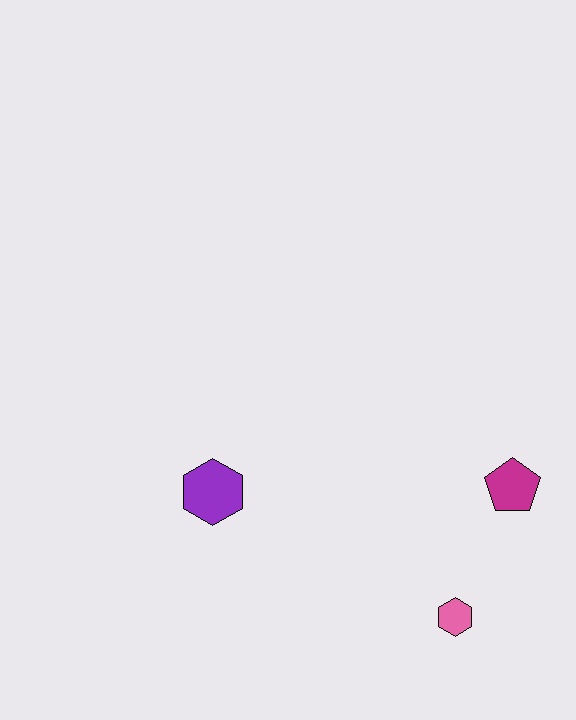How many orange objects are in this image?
There are no orange objects.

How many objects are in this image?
There are 3 objects.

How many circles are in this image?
There are no circles.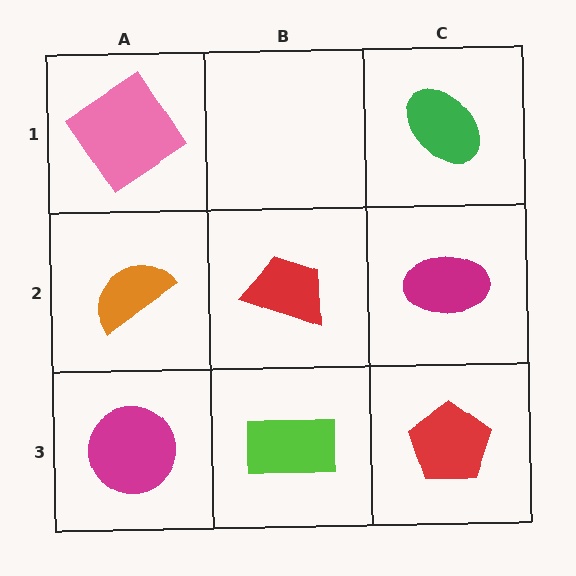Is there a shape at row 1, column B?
No, that cell is empty.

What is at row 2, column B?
A red trapezoid.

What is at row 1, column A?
A pink diamond.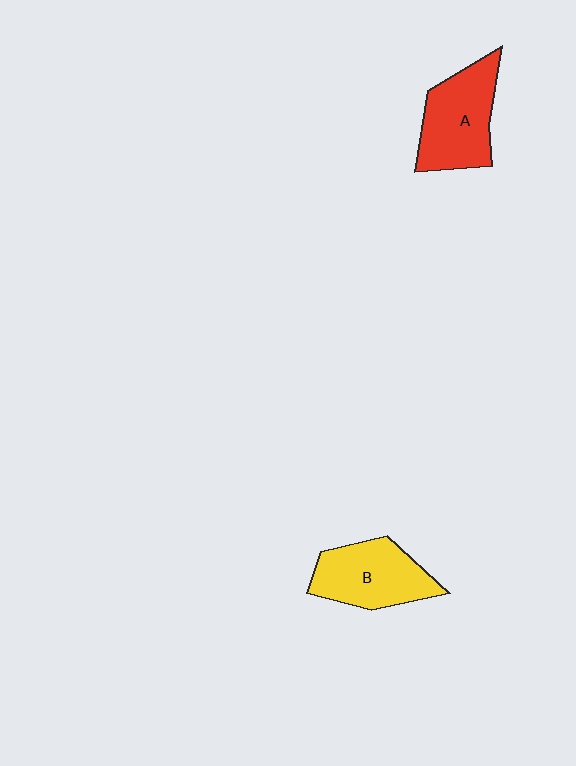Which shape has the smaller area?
Shape B (yellow).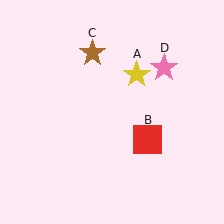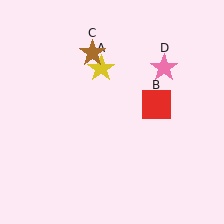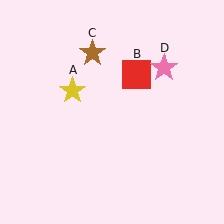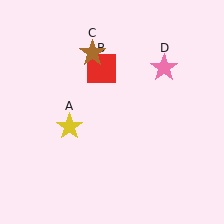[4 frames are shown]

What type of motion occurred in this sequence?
The yellow star (object A), red square (object B) rotated counterclockwise around the center of the scene.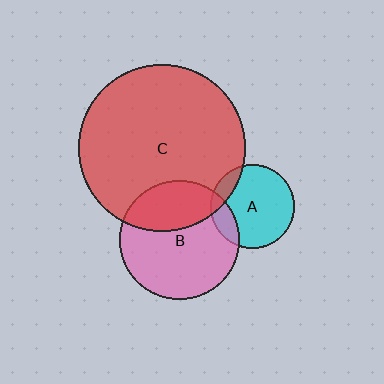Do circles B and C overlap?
Yes.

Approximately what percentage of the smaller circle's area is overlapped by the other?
Approximately 35%.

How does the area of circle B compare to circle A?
Approximately 2.0 times.